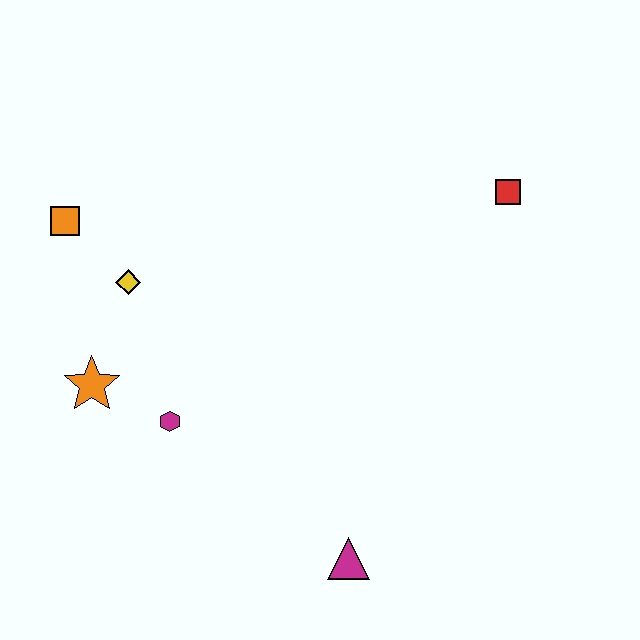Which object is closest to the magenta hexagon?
The orange star is closest to the magenta hexagon.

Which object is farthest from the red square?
The orange star is farthest from the red square.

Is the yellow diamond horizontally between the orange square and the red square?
Yes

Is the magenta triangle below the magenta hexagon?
Yes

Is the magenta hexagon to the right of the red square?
No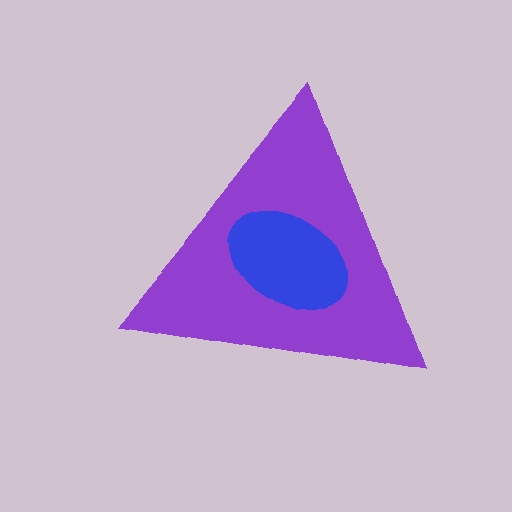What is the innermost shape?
The blue ellipse.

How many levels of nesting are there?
2.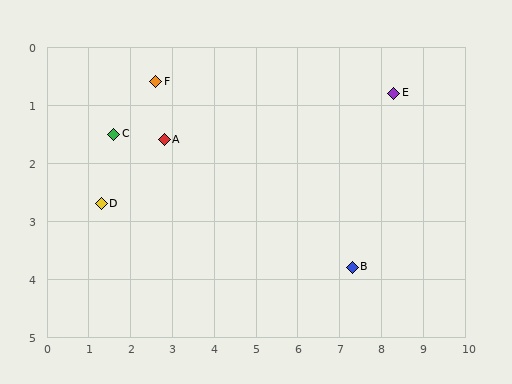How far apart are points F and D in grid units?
Points F and D are about 2.5 grid units apart.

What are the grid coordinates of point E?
Point E is at approximately (8.3, 0.8).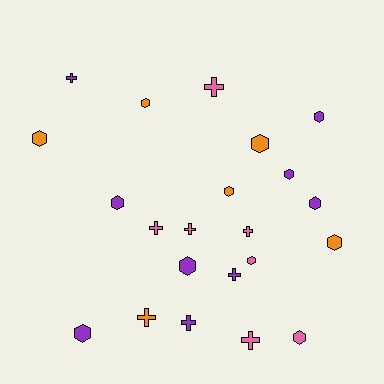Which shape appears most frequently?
Hexagon, with 13 objects.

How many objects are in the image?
There are 22 objects.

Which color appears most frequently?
Purple, with 9 objects.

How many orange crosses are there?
There is 1 orange cross.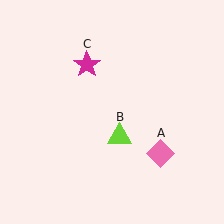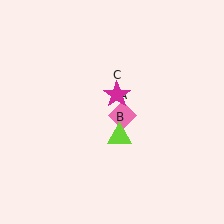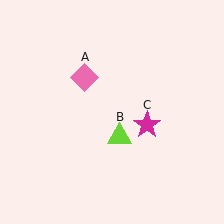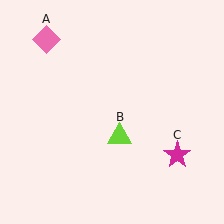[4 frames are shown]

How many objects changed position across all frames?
2 objects changed position: pink diamond (object A), magenta star (object C).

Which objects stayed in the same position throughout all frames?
Lime triangle (object B) remained stationary.